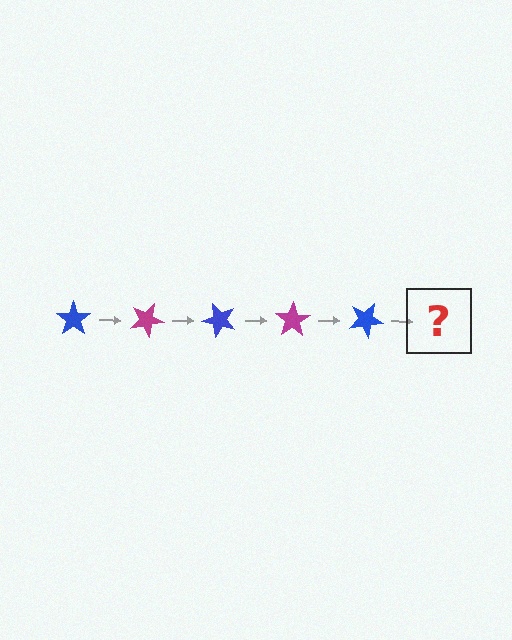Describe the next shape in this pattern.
It should be a magenta star, rotated 125 degrees from the start.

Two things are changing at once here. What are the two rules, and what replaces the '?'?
The two rules are that it rotates 25 degrees each step and the color cycles through blue and magenta. The '?' should be a magenta star, rotated 125 degrees from the start.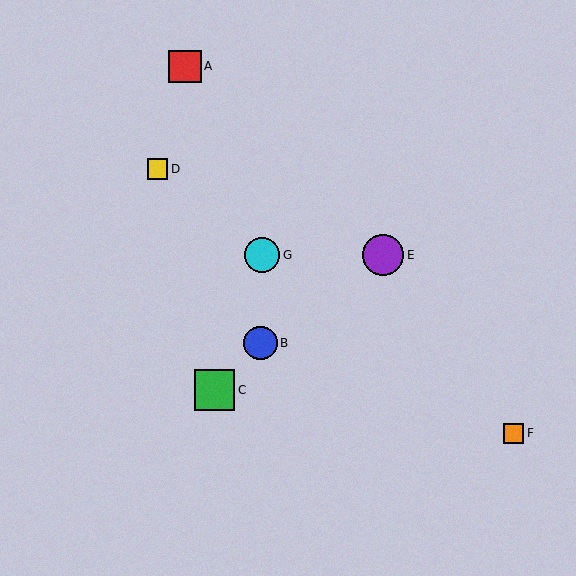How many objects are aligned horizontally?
2 objects (E, G) are aligned horizontally.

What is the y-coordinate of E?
Object E is at y≈255.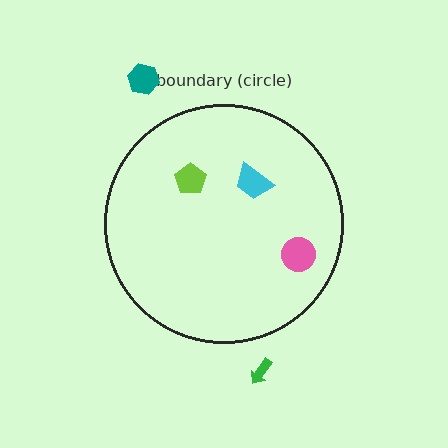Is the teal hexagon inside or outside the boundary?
Outside.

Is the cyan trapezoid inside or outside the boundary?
Inside.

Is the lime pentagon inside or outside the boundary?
Inside.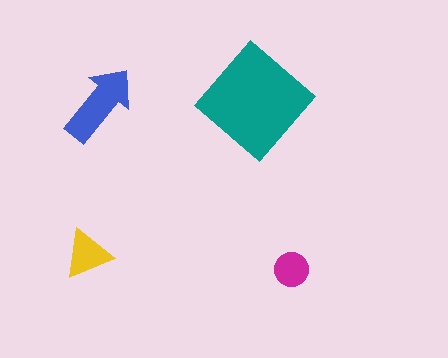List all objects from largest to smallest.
The teal diamond, the blue arrow, the yellow triangle, the magenta circle.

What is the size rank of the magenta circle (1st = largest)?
4th.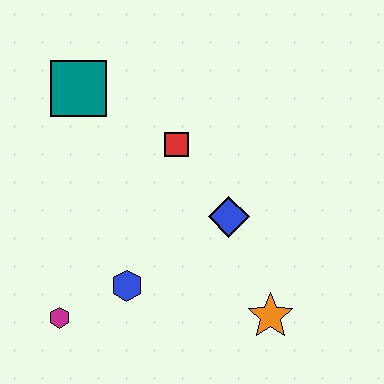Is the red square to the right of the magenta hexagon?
Yes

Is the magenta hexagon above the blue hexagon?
No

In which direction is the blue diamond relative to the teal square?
The blue diamond is to the right of the teal square.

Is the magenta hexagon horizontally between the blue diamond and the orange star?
No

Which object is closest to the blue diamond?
The red square is closest to the blue diamond.